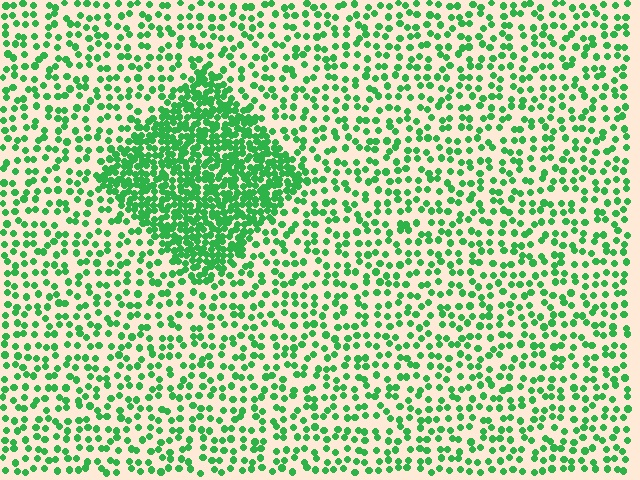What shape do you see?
I see a diamond.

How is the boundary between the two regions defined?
The boundary is defined by a change in element density (approximately 2.7x ratio). All elements are the same color, size, and shape.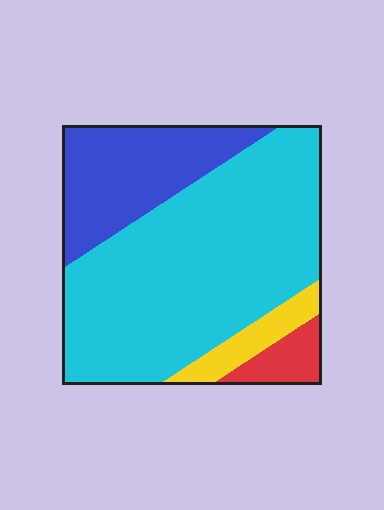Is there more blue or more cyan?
Cyan.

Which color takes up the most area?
Cyan, at roughly 65%.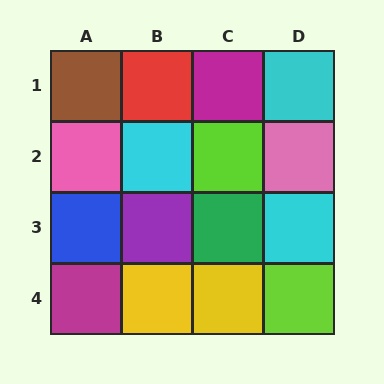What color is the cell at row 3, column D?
Cyan.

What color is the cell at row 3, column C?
Green.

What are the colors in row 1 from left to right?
Brown, red, magenta, cyan.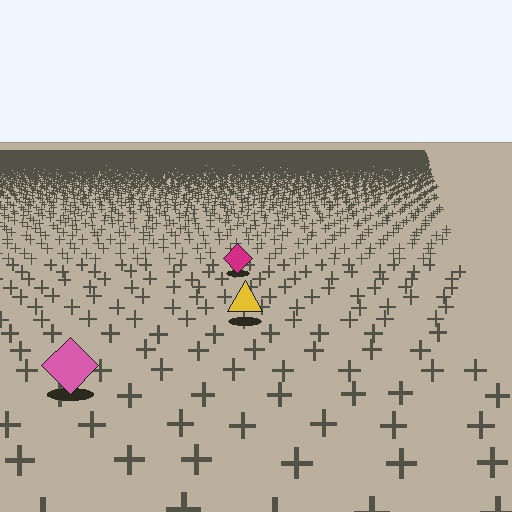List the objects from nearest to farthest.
From nearest to farthest: the pink diamond, the yellow triangle, the magenta diamond.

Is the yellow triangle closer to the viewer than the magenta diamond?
Yes. The yellow triangle is closer — you can tell from the texture gradient: the ground texture is coarser near it.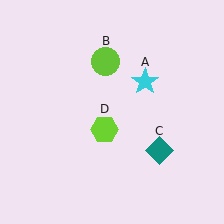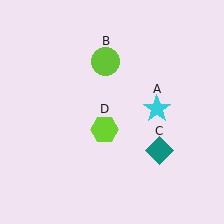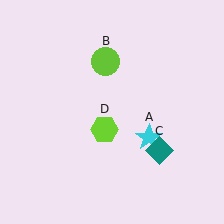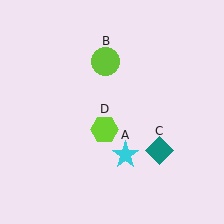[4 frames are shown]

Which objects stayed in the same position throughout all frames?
Lime circle (object B) and teal diamond (object C) and lime hexagon (object D) remained stationary.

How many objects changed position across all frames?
1 object changed position: cyan star (object A).